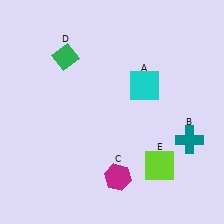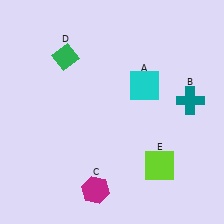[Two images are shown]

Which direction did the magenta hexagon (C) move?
The magenta hexagon (C) moved left.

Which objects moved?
The objects that moved are: the teal cross (B), the magenta hexagon (C).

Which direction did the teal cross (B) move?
The teal cross (B) moved up.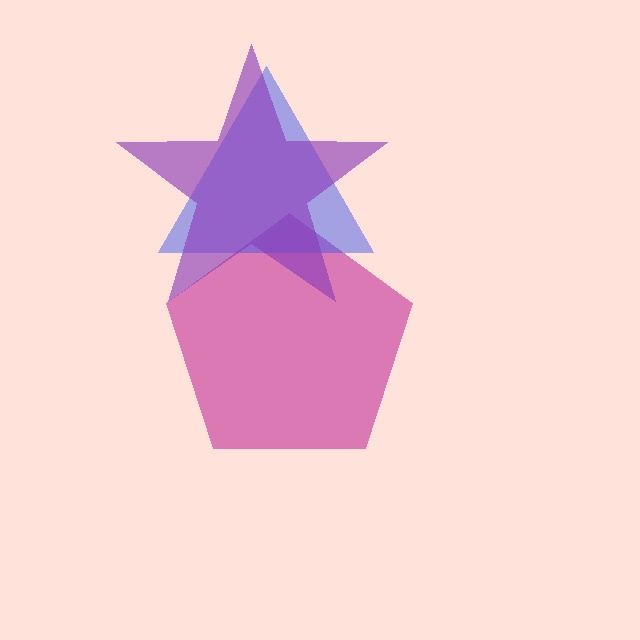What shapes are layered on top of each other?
The layered shapes are: a magenta pentagon, a blue triangle, a purple star.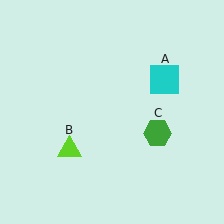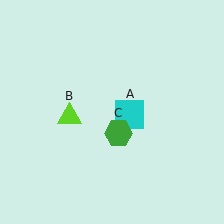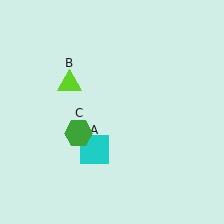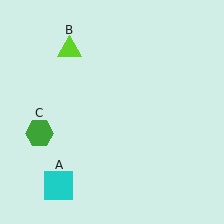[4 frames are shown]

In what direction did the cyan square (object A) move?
The cyan square (object A) moved down and to the left.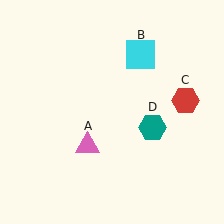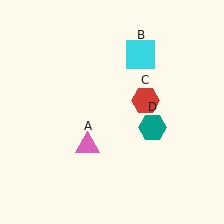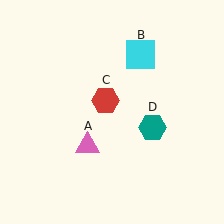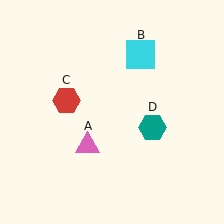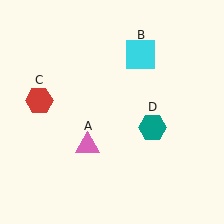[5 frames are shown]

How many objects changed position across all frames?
1 object changed position: red hexagon (object C).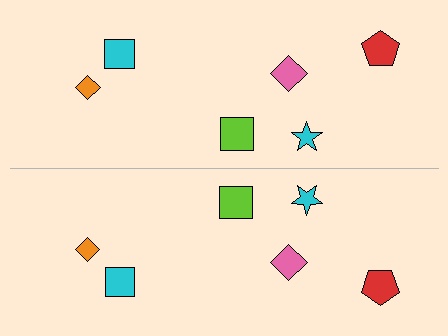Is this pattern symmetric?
Yes, this pattern has bilateral (reflection) symmetry.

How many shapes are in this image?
There are 12 shapes in this image.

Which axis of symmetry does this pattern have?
The pattern has a horizontal axis of symmetry running through the center of the image.